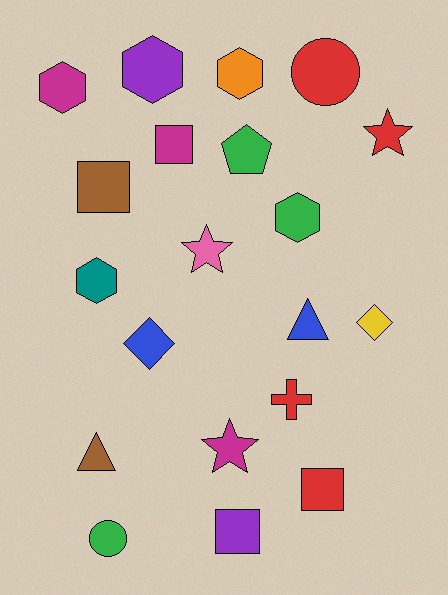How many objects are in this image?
There are 20 objects.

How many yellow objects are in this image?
There is 1 yellow object.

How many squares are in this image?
There are 4 squares.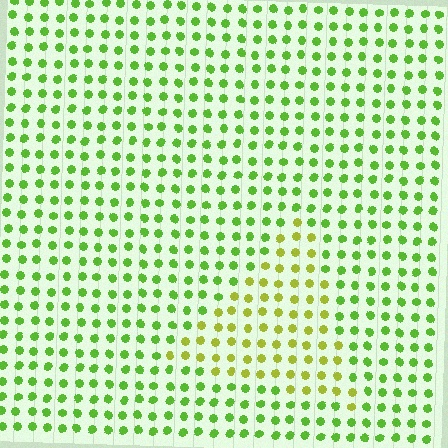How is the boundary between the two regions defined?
The boundary is defined purely by a slight shift in hue (about 32 degrees). Spacing, size, and orientation are identical on both sides.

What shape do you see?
I see a triangle.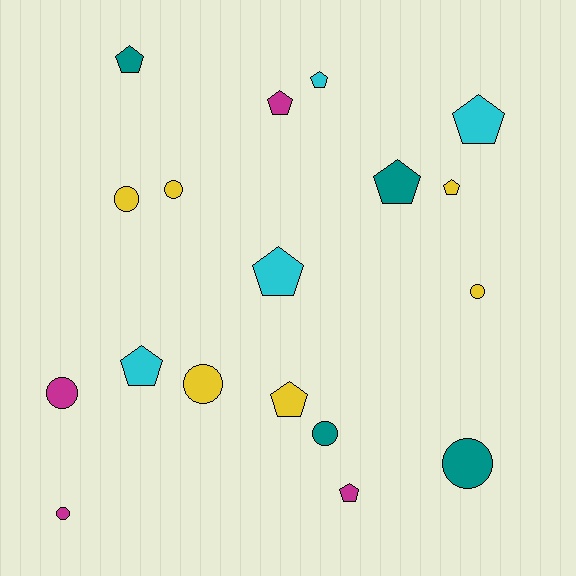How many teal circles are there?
There are 2 teal circles.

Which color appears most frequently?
Yellow, with 6 objects.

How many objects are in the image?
There are 18 objects.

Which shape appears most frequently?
Pentagon, with 10 objects.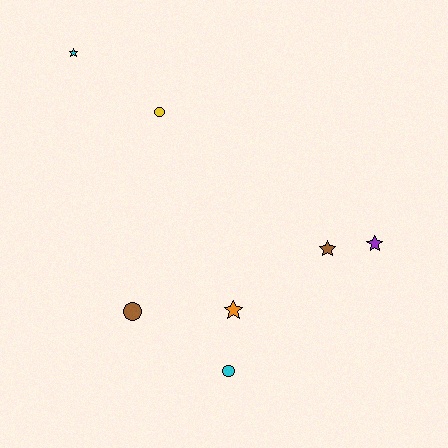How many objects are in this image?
There are 7 objects.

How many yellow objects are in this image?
There is 1 yellow object.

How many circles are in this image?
There are 3 circles.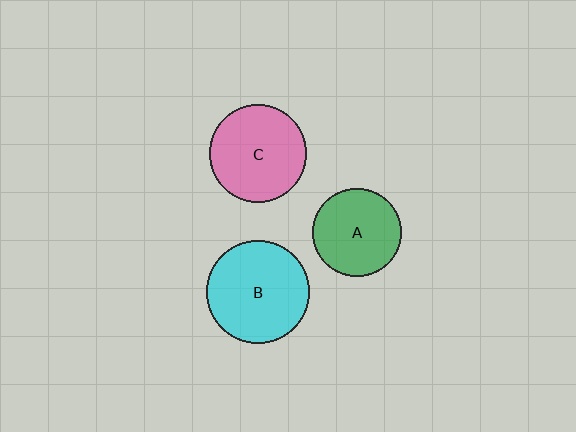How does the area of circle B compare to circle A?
Approximately 1.3 times.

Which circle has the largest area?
Circle B (cyan).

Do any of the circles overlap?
No, none of the circles overlap.